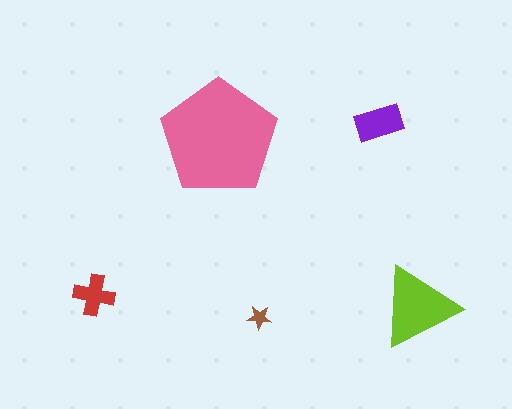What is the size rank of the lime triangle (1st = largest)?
2nd.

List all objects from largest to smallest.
The pink pentagon, the lime triangle, the purple rectangle, the red cross, the brown star.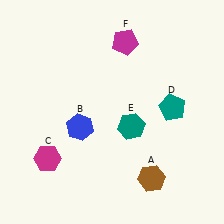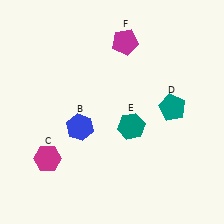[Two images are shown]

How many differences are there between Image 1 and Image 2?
There is 1 difference between the two images.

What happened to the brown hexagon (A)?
The brown hexagon (A) was removed in Image 2. It was in the bottom-right area of Image 1.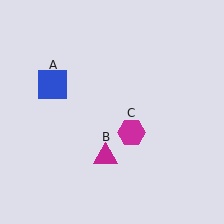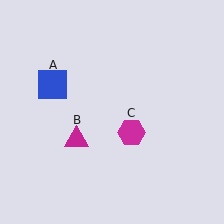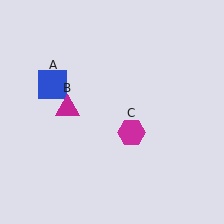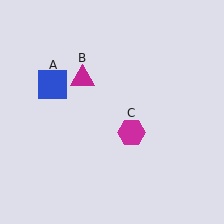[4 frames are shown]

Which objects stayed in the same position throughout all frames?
Blue square (object A) and magenta hexagon (object C) remained stationary.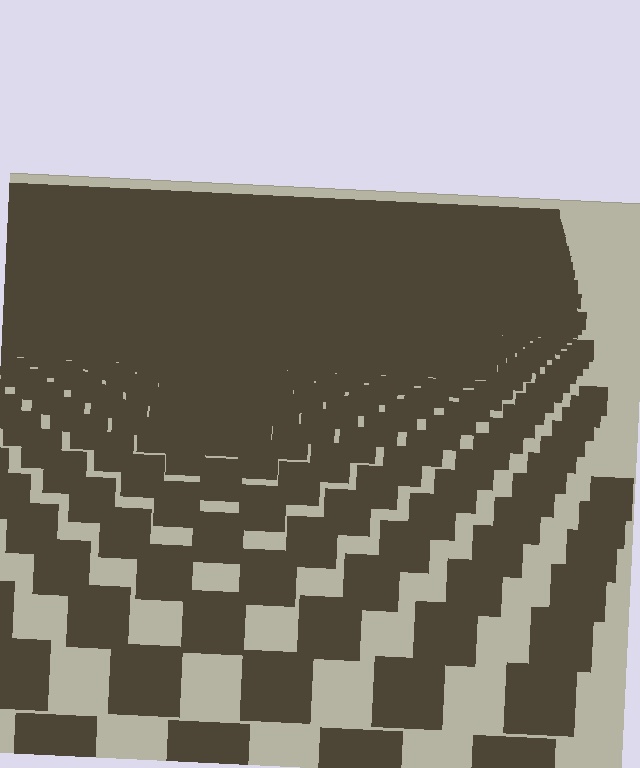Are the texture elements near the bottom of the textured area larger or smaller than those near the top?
Larger. Near the bottom, elements are closer to the viewer and appear at a bigger on-screen size.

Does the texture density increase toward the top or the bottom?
Density increases toward the top.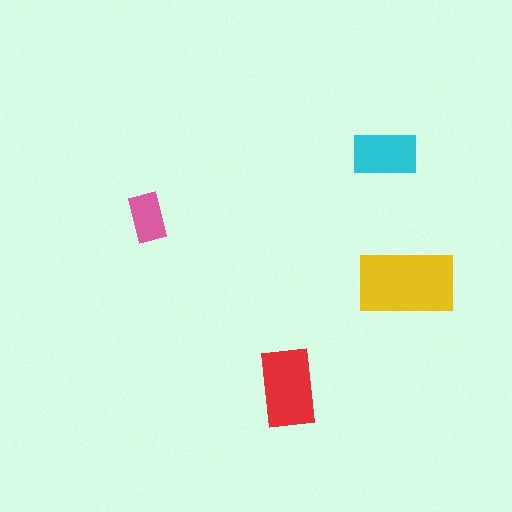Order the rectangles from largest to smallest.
the yellow one, the red one, the cyan one, the pink one.